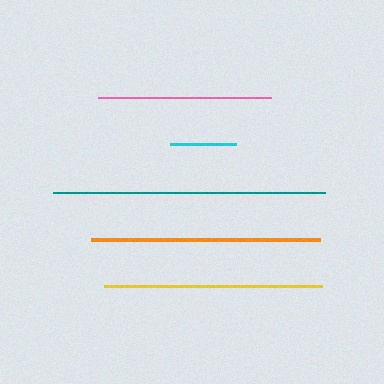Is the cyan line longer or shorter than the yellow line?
The yellow line is longer than the cyan line.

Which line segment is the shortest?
The cyan line is the shortest at approximately 66 pixels.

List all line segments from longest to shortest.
From longest to shortest: teal, orange, yellow, pink, cyan.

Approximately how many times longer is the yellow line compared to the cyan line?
The yellow line is approximately 3.3 times the length of the cyan line.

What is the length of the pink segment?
The pink segment is approximately 173 pixels long.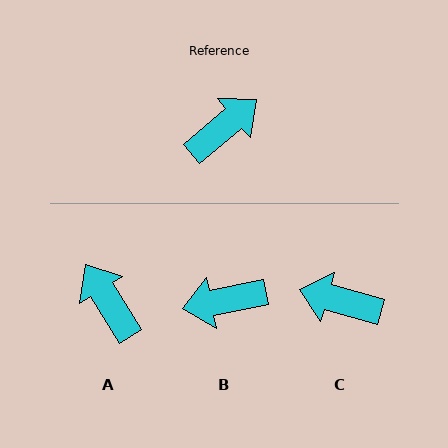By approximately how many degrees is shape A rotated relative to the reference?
Approximately 82 degrees counter-clockwise.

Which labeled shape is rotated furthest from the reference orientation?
B, about 151 degrees away.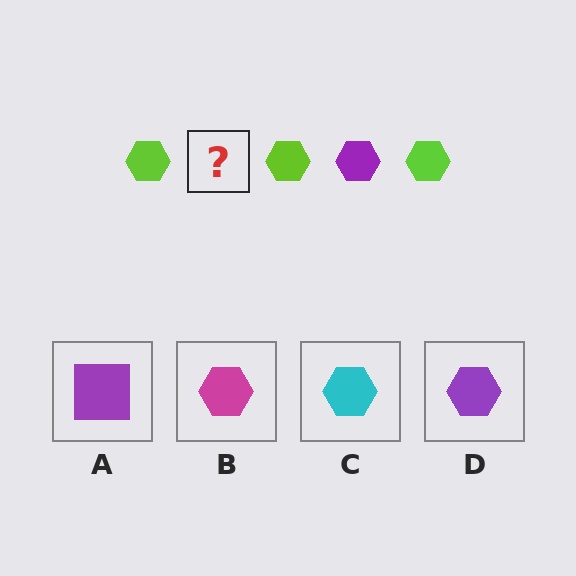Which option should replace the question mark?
Option D.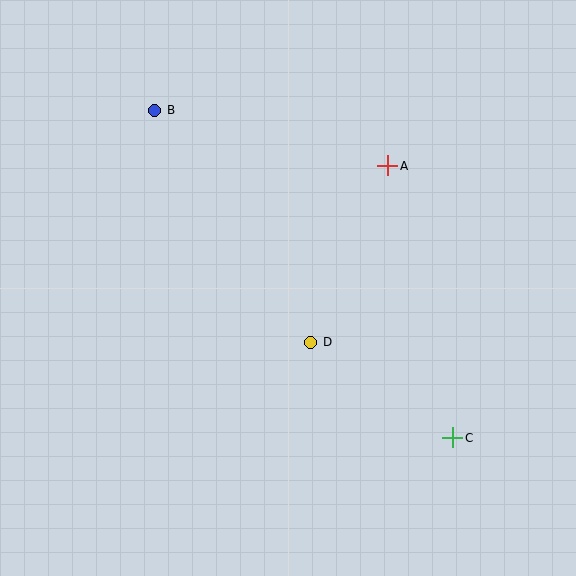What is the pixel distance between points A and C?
The distance between A and C is 280 pixels.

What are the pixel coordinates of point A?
Point A is at (388, 166).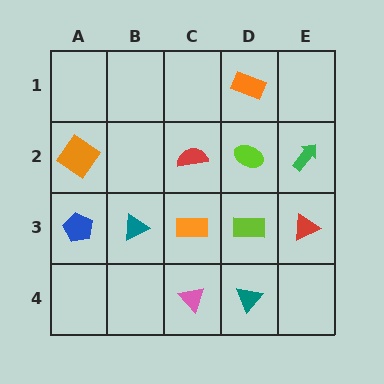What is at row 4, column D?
A teal triangle.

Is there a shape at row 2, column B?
No, that cell is empty.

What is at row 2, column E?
A green arrow.